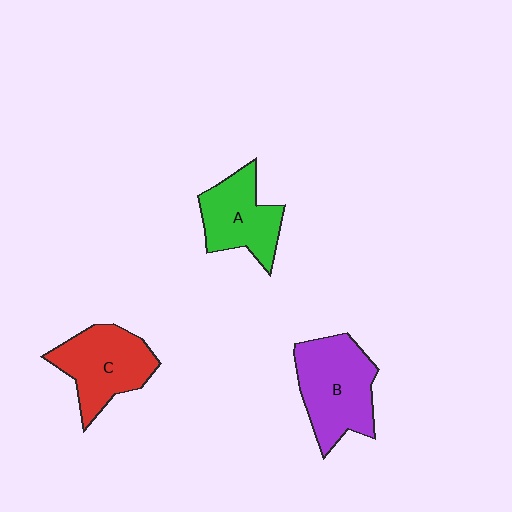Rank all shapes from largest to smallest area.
From largest to smallest: B (purple), C (red), A (green).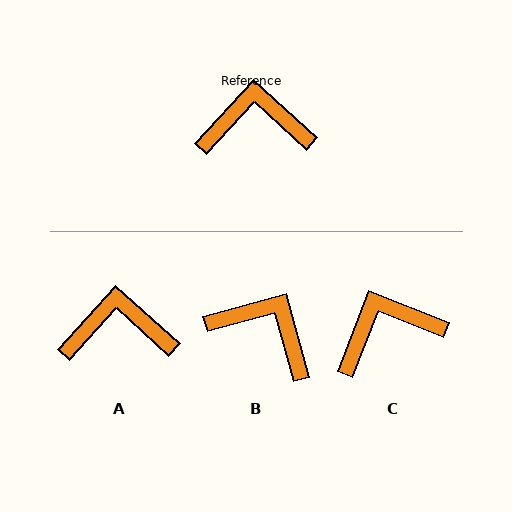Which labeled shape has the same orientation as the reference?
A.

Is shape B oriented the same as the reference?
No, it is off by about 32 degrees.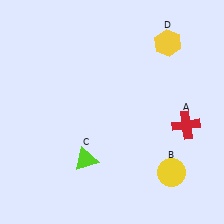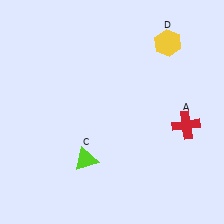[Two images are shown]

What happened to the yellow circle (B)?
The yellow circle (B) was removed in Image 2. It was in the bottom-right area of Image 1.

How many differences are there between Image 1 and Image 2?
There is 1 difference between the two images.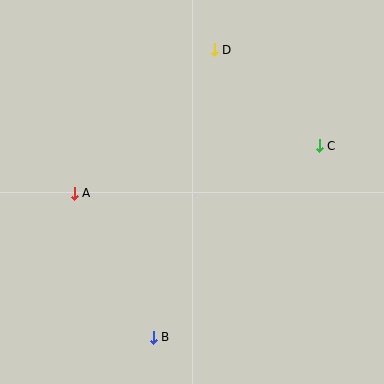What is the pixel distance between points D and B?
The distance between D and B is 294 pixels.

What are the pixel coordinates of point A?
Point A is at (74, 193).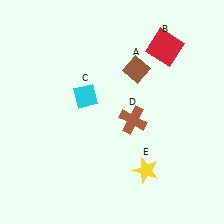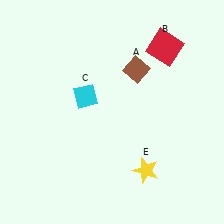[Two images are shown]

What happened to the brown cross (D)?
The brown cross (D) was removed in Image 2. It was in the bottom-right area of Image 1.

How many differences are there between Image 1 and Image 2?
There is 1 difference between the two images.